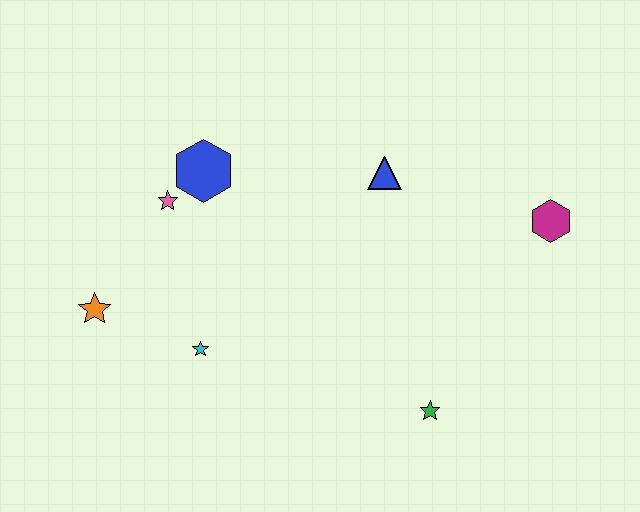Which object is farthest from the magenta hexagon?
The orange star is farthest from the magenta hexagon.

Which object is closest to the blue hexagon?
The pink star is closest to the blue hexagon.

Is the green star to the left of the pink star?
No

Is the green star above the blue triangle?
No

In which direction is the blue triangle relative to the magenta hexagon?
The blue triangle is to the left of the magenta hexagon.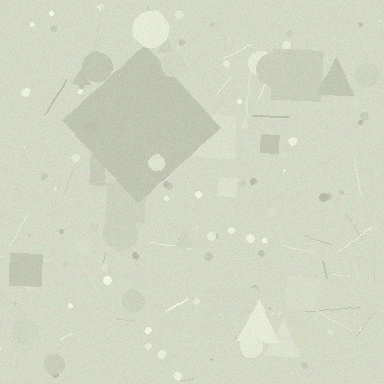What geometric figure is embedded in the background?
A diamond is embedded in the background.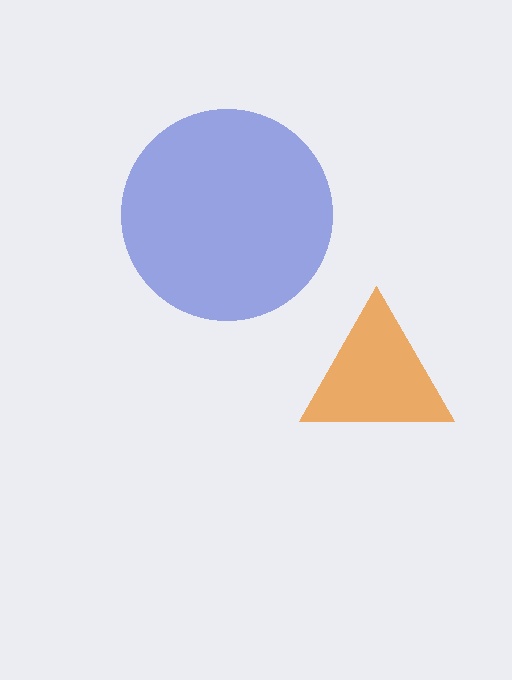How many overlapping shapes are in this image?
There are 2 overlapping shapes in the image.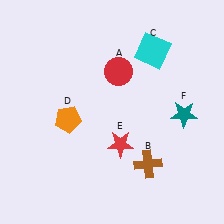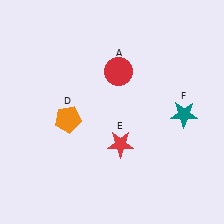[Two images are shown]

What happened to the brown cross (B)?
The brown cross (B) was removed in Image 2. It was in the bottom-right area of Image 1.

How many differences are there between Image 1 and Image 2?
There are 2 differences between the two images.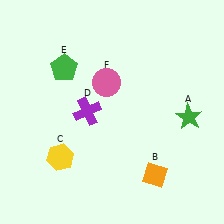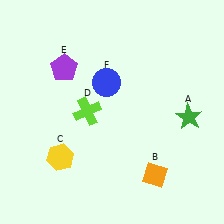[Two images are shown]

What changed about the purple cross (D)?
In Image 1, D is purple. In Image 2, it changed to lime.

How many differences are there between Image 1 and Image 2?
There are 3 differences between the two images.